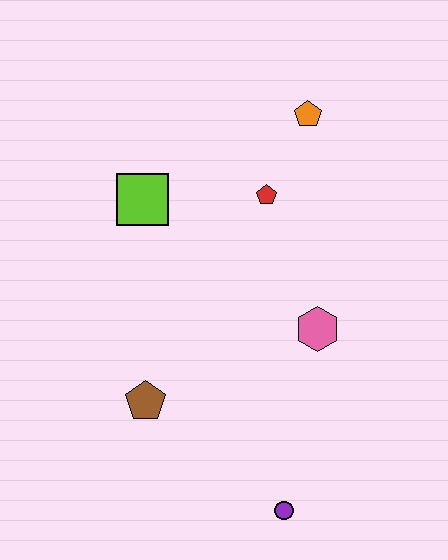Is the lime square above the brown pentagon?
Yes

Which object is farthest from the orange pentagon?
The purple circle is farthest from the orange pentagon.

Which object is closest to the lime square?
The red pentagon is closest to the lime square.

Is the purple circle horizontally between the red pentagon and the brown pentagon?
No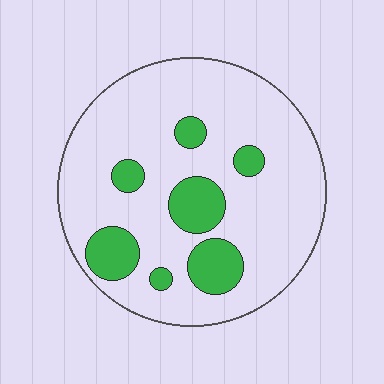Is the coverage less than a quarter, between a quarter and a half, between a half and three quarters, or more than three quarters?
Less than a quarter.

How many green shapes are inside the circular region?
7.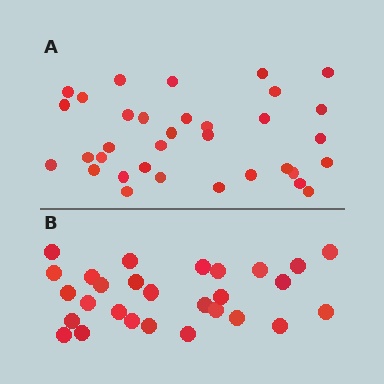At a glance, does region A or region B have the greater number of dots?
Region A (the top region) has more dots.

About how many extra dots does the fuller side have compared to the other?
Region A has about 6 more dots than region B.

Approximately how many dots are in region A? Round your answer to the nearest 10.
About 30 dots. (The exact count is 34, which rounds to 30.)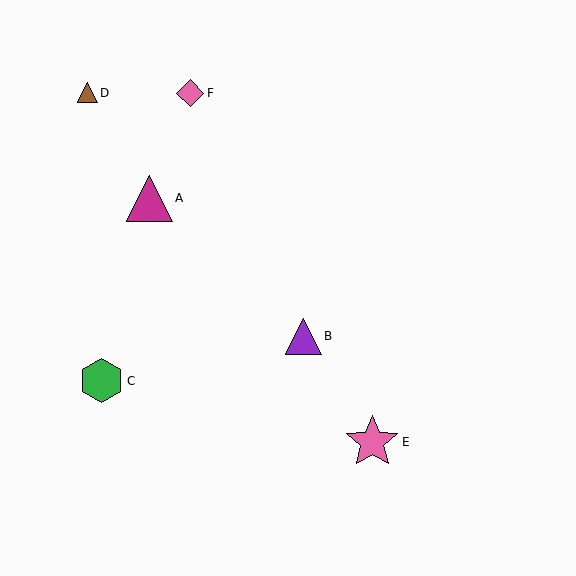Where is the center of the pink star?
The center of the pink star is at (372, 442).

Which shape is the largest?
The pink star (labeled E) is the largest.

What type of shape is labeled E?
Shape E is a pink star.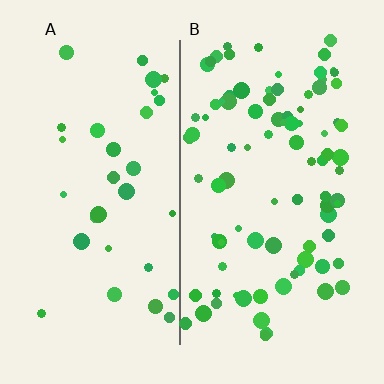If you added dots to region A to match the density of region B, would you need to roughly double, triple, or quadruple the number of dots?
Approximately triple.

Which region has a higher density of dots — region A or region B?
B (the right).